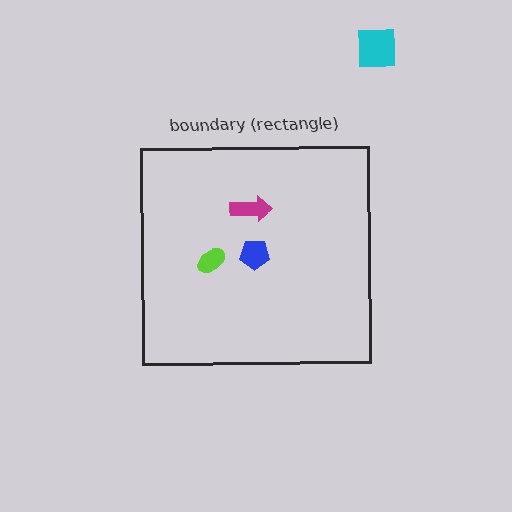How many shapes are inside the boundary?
3 inside, 1 outside.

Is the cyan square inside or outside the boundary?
Outside.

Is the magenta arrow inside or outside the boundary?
Inside.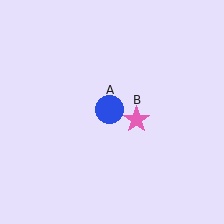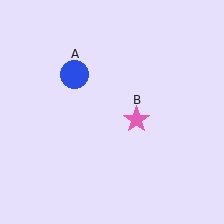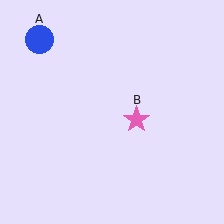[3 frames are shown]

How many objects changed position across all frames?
1 object changed position: blue circle (object A).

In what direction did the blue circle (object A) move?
The blue circle (object A) moved up and to the left.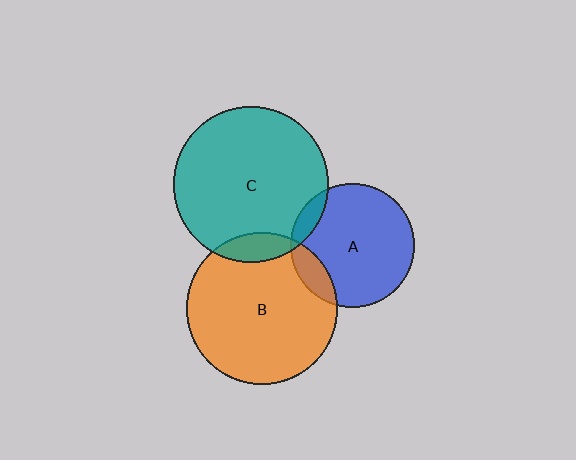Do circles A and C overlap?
Yes.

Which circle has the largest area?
Circle C (teal).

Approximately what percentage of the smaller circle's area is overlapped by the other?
Approximately 10%.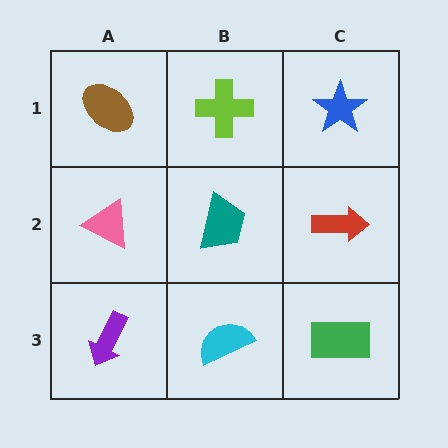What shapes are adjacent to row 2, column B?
A lime cross (row 1, column B), a cyan semicircle (row 3, column B), a pink triangle (row 2, column A), a red arrow (row 2, column C).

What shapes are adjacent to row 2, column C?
A blue star (row 1, column C), a green rectangle (row 3, column C), a teal trapezoid (row 2, column B).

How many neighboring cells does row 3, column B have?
3.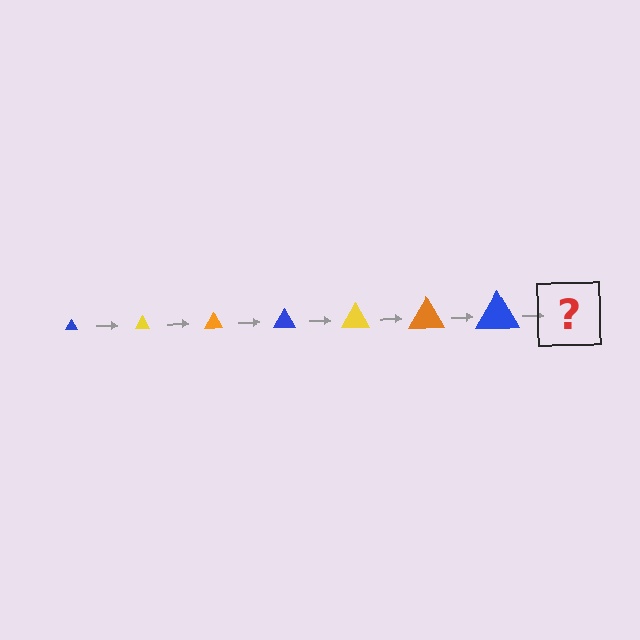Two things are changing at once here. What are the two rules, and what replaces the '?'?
The two rules are that the triangle grows larger each step and the color cycles through blue, yellow, and orange. The '?' should be a yellow triangle, larger than the previous one.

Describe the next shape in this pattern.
It should be a yellow triangle, larger than the previous one.